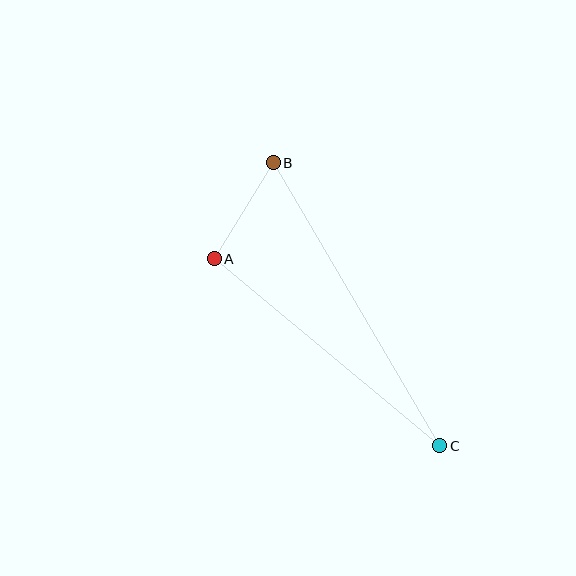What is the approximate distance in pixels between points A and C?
The distance between A and C is approximately 293 pixels.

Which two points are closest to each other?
Points A and B are closest to each other.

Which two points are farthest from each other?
Points B and C are farthest from each other.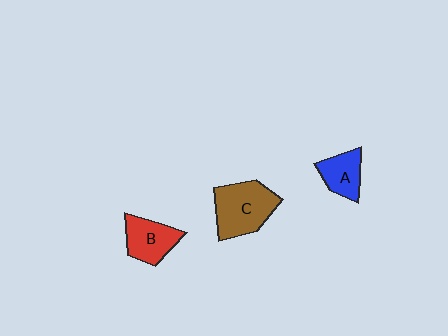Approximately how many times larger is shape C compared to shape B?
Approximately 1.4 times.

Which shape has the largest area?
Shape C (brown).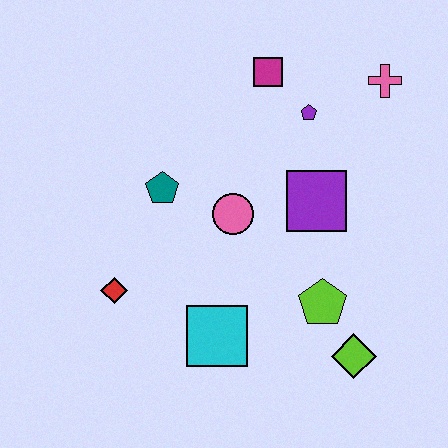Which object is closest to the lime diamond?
The lime pentagon is closest to the lime diamond.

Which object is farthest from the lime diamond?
The magenta square is farthest from the lime diamond.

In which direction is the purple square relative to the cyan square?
The purple square is above the cyan square.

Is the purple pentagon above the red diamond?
Yes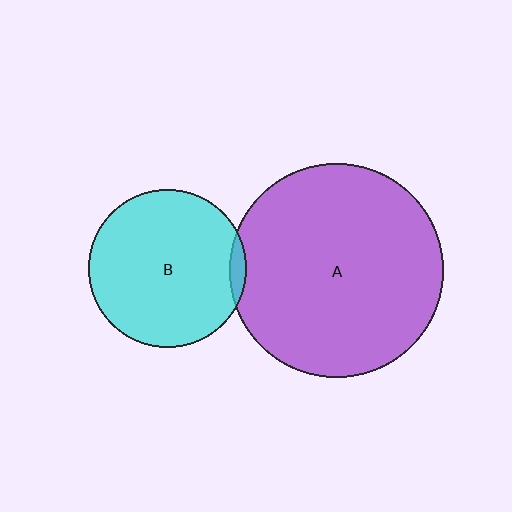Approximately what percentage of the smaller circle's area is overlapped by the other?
Approximately 5%.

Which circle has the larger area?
Circle A (purple).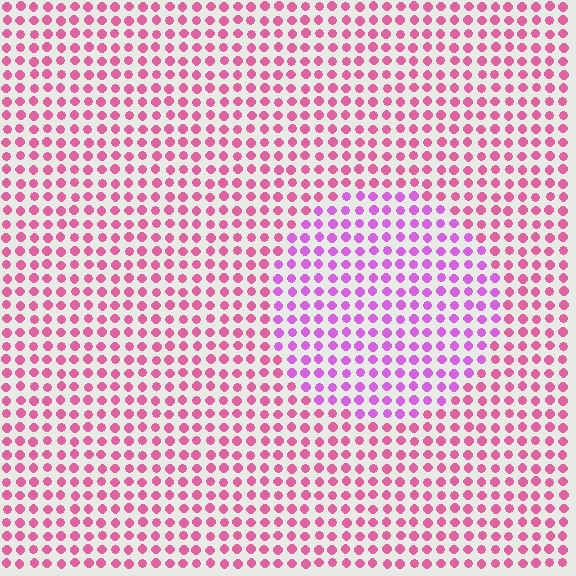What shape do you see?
I see a circle.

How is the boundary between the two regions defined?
The boundary is defined purely by a slight shift in hue (about 35 degrees). Spacing, size, and orientation are identical on both sides.